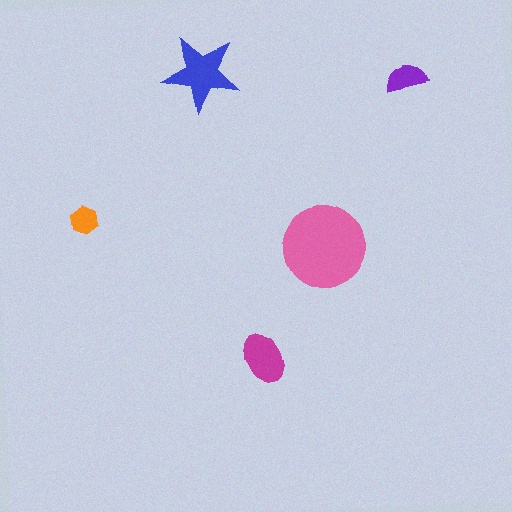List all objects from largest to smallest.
The pink circle, the blue star, the magenta ellipse, the purple semicircle, the orange hexagon.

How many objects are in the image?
There are 5 objects in the image.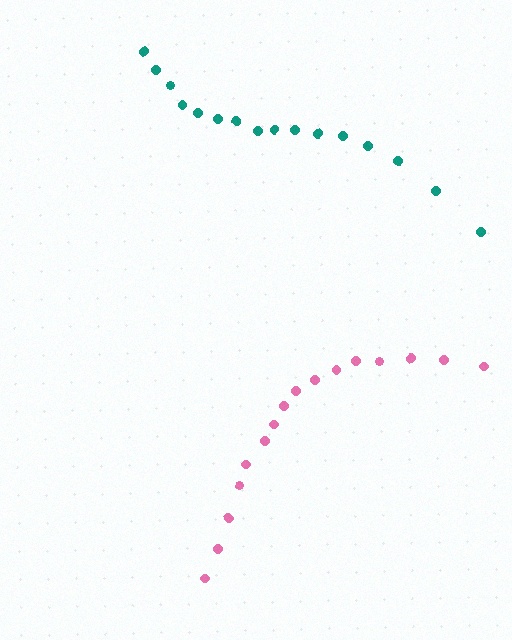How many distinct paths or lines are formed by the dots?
There are 2 distinct paths.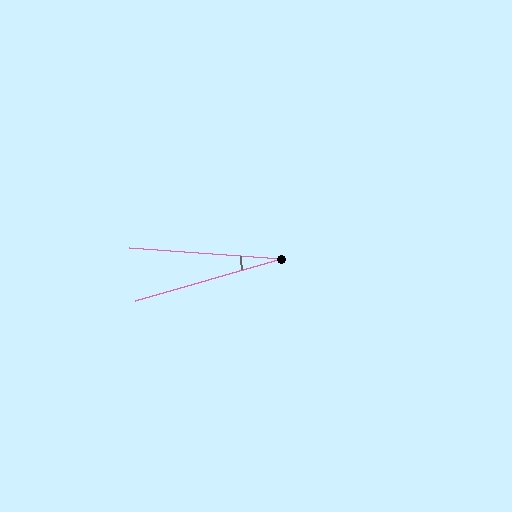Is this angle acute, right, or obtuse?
It is acute.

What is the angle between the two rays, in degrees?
Approximately 20 degrees.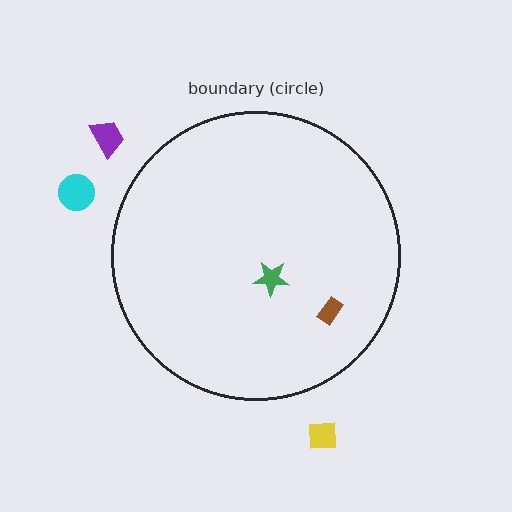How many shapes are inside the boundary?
2 inside, 3 outside.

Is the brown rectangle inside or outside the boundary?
Inside.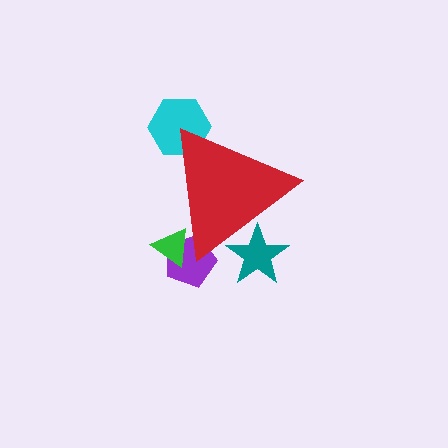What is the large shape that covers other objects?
A red triangle.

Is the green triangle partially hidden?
Yes, the green triangle is partially hidden behind the red triangle.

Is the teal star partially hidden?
Yes, the teal star is partially hidden behind the red triangle.